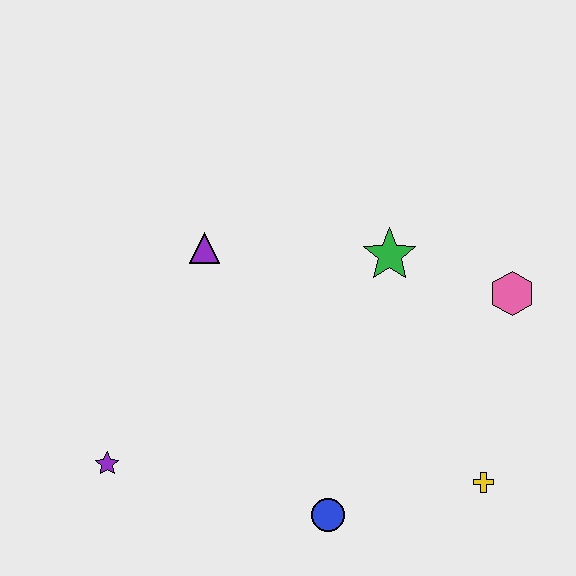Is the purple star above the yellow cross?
Yes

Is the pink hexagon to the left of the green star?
No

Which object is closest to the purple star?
The blue circle is closest to the purple star.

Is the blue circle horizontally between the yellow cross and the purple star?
Yes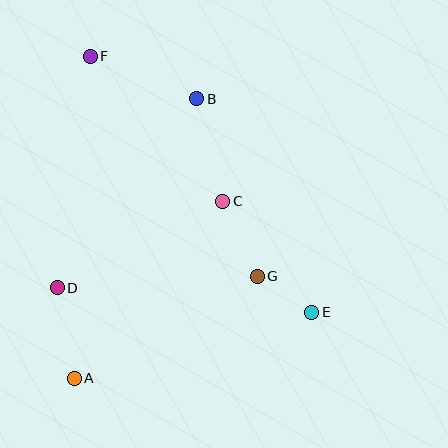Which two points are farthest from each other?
Points E and F are farthest from each other.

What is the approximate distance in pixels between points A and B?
The distance between A and B is approximately 305 pixels.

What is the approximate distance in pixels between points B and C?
The distance between B and C is approximately 106 pixels.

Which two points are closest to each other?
Points E and G are closest to each other.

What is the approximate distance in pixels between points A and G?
The distance between A and G is approximately 209 pixels.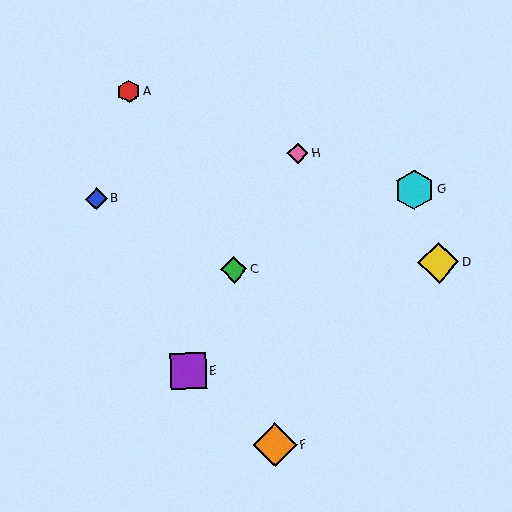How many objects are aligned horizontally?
2 objects (C, D) are aligned horizontally.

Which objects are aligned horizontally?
Objects C, D are aligned horizontally.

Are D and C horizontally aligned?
Yes, both are at y≈263.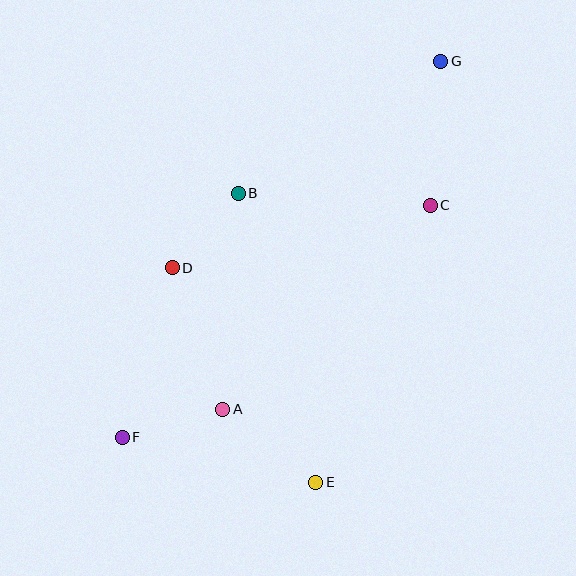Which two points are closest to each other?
Points B and D are closest to each other.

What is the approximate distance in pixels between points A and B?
The distance between A and B is approximately 216 pixels.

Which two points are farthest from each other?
Points F and G are farthest from each other.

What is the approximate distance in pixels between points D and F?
The distance between D and F is approximately 177 pixels.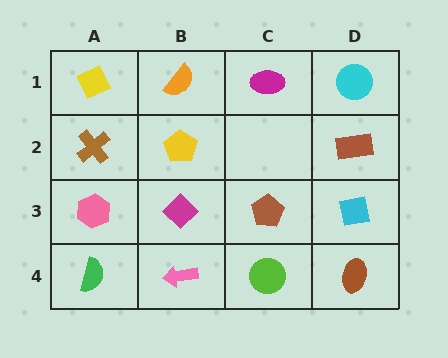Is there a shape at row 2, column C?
No, that cell is empty.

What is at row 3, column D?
A cyan square.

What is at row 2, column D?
A brown rectangle.